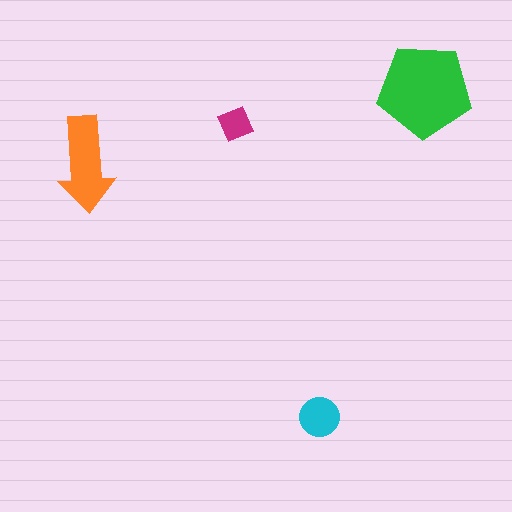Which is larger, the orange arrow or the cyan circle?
The orange arrow.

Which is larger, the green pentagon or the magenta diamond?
The green pentagon.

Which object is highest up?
The green pentagon is topmost.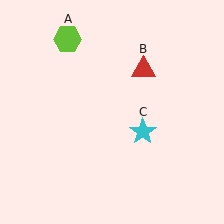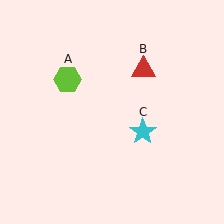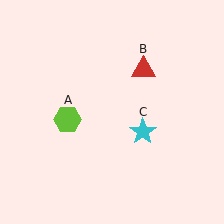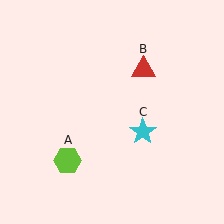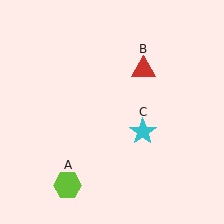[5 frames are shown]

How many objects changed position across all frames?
1 object changed position: lime hexagon (object A).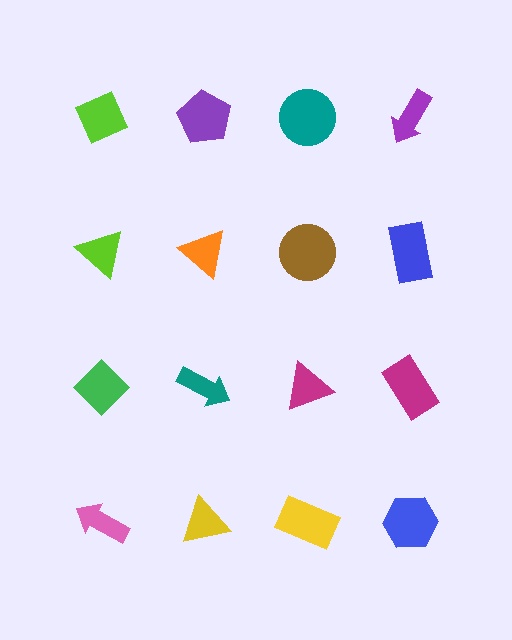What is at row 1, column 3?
A teal circle.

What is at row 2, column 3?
A brown circle.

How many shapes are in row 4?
4 shapes.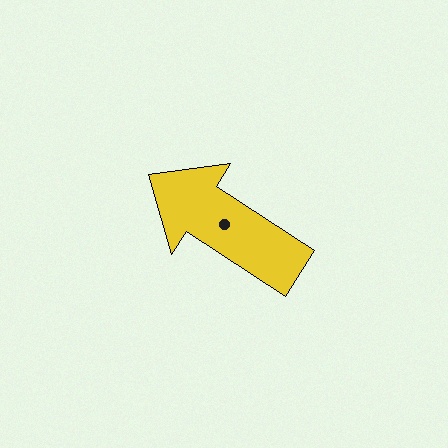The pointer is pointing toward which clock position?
Roughly 10 o'clock.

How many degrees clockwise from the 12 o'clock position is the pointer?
Approximately 303 degrees.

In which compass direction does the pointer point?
Northwest.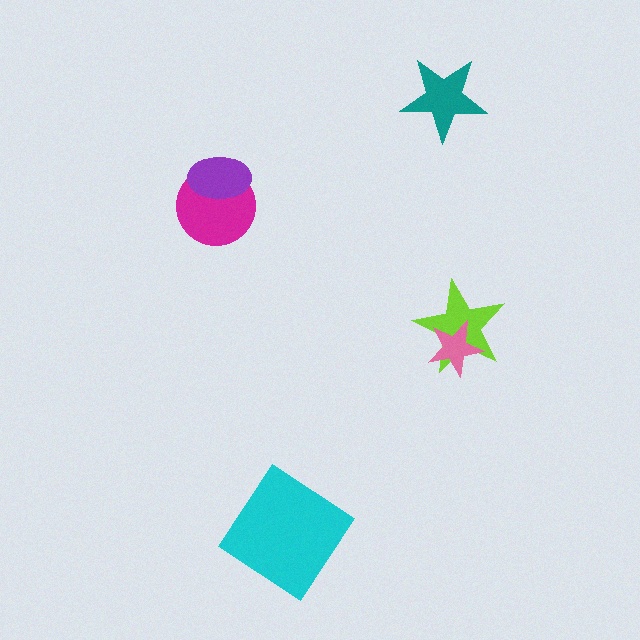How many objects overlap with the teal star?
0 objects overlap with the teal star.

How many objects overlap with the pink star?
1 object overlaps with the pink star.